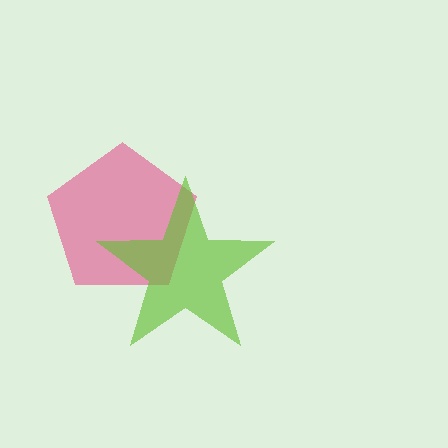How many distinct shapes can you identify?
There are 2 distinct shapes: a pink pentagon, a lime star.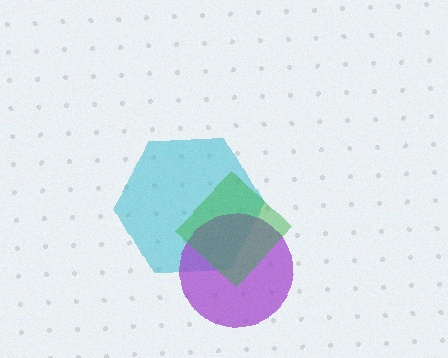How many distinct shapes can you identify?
There are 3 distinct shapes: a cyan hexagon, a purple circle, a green diamond.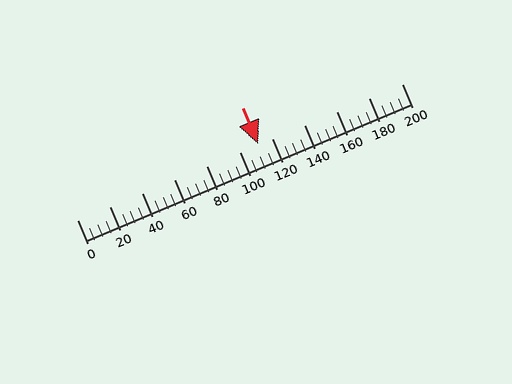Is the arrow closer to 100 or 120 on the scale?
The arrow is closer to 120.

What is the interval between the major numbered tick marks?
The major tick marks are spaced 20 units apart.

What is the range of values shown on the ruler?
The ruler shows values from 0 to 200.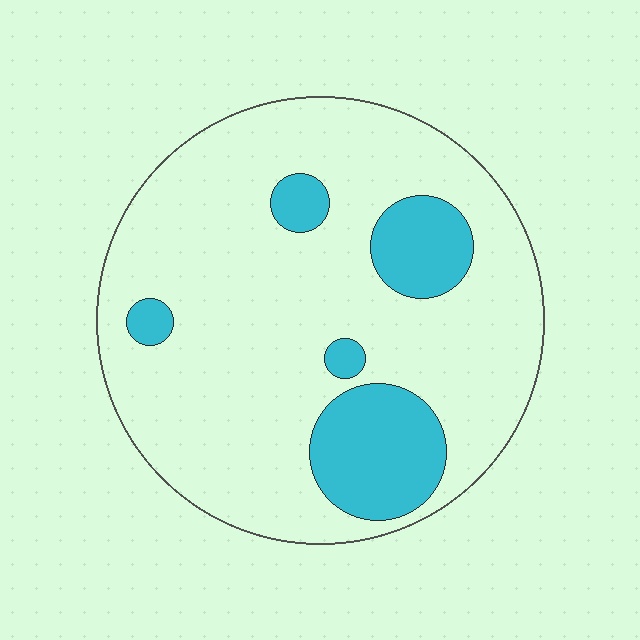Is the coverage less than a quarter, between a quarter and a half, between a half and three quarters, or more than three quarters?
Less than a quarter.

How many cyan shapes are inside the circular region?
5.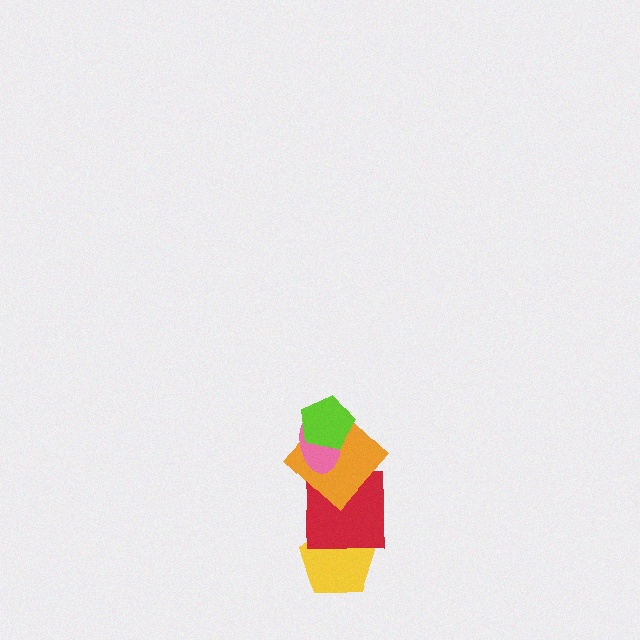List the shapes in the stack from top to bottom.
From top to bottom: the lime pentagon, the pink ellipse, the orange diamond, the red square, the yellow pentagon.